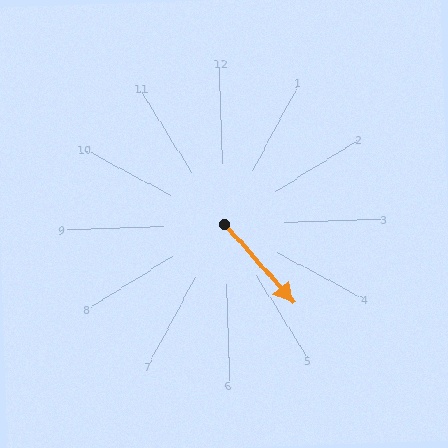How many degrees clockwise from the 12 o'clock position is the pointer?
Approximately 141 degrees.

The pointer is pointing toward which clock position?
Roughly 5 o'clock.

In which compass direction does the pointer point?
Southeast.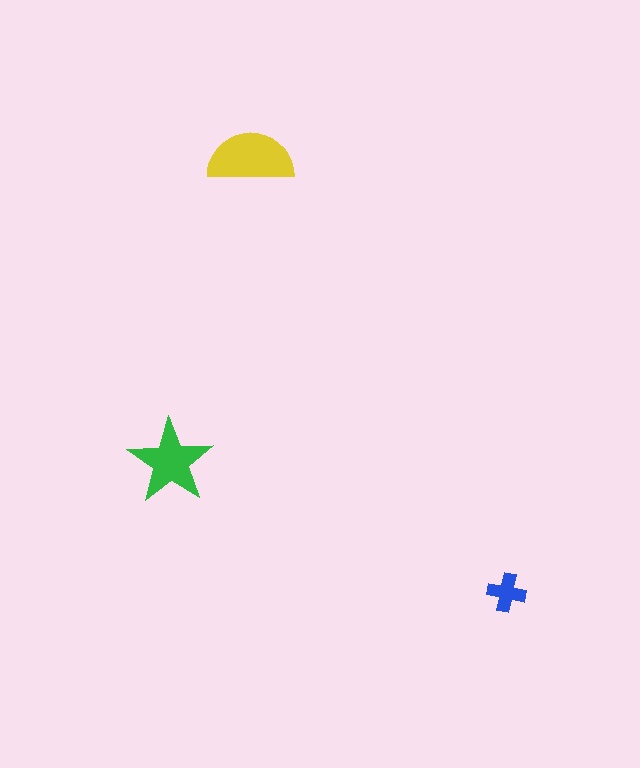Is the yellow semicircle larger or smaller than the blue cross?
Larger.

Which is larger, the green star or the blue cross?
The green star.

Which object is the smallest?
The blue cross.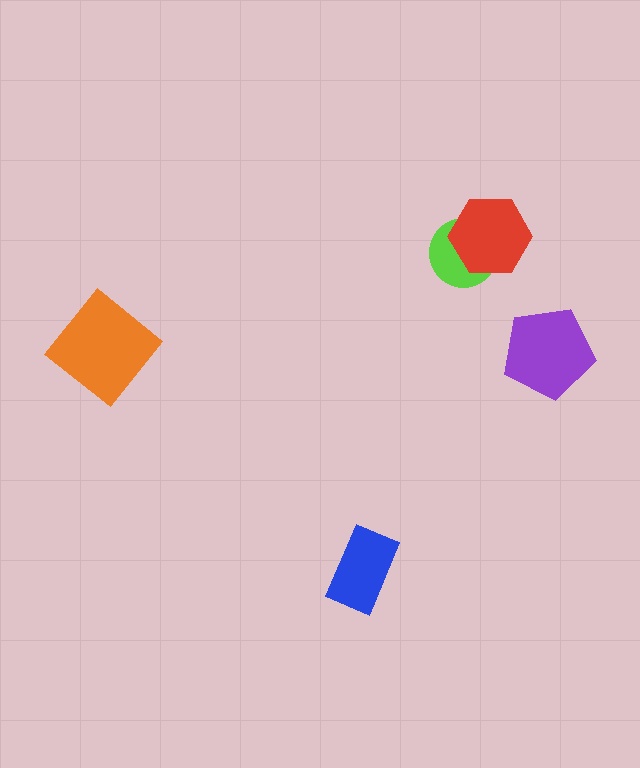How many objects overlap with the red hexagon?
1 object overlaps with the red hexagon.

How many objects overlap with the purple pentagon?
0 objects overlap with the purple pentagon.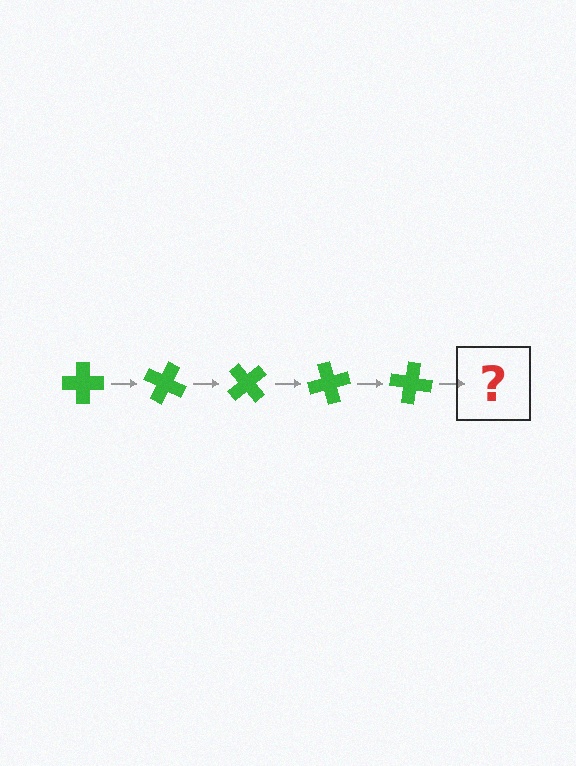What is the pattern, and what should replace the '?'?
The pattern is that the cross rotates 25 degrees each step. The '?' should be a green cross rotated 125 degrees.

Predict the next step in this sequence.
The next step is a green cross rotated 125 degrees.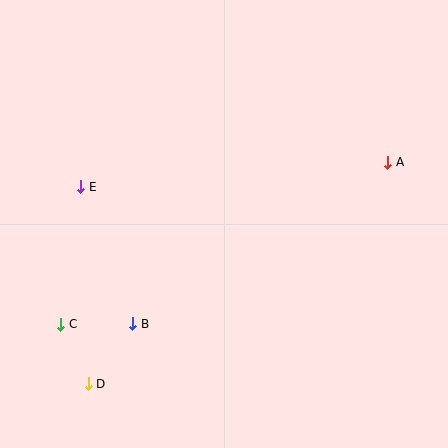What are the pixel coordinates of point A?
Point A is at (388, 162).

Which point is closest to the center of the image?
Point B at (133, 324) is closest to the center.